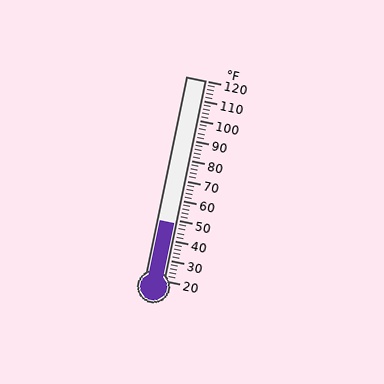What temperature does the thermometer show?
The thermometer shows approximately 48°F.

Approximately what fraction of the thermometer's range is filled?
The thermometer is filled to approximately 30% of its range.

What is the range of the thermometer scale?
The thermometer scale ranges from 20°F to 120°F.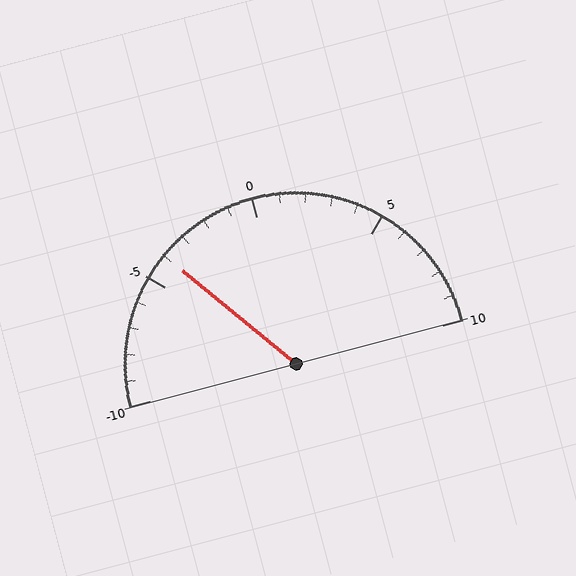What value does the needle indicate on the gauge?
The needle indicates approximately -4.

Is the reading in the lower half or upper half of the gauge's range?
The reading is in the lower half of the range (-10 to 10).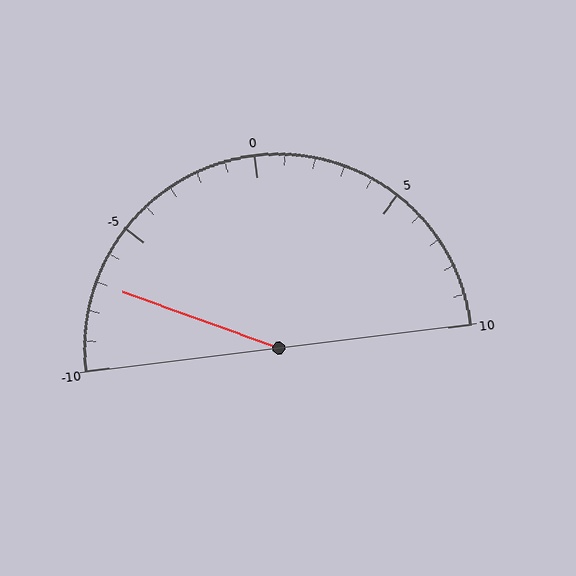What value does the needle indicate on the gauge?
The needle indicates approximately -7.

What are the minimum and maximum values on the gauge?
The gauge ranges from -10 to 10.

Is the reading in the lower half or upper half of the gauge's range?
The reading is in the lower half of the range (-10 to 10).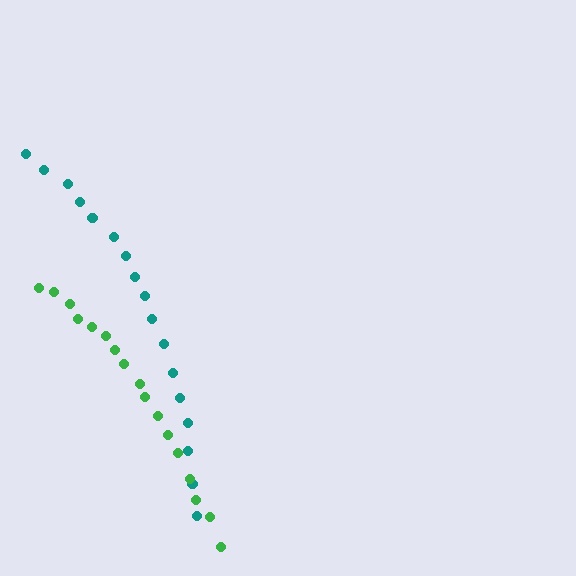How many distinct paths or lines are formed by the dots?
There are 2 distinct paths.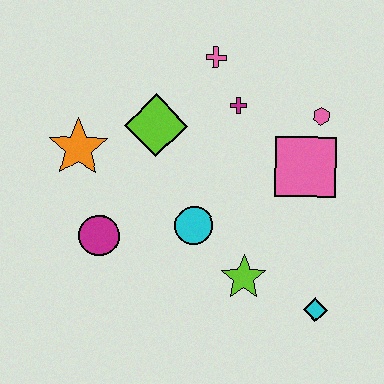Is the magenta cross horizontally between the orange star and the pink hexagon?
Yes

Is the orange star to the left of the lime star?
Yes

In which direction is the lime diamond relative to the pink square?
The lime diamond is to the left of the pink square.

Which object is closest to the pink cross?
The magenta cross is closest to the pink cross.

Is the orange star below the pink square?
No